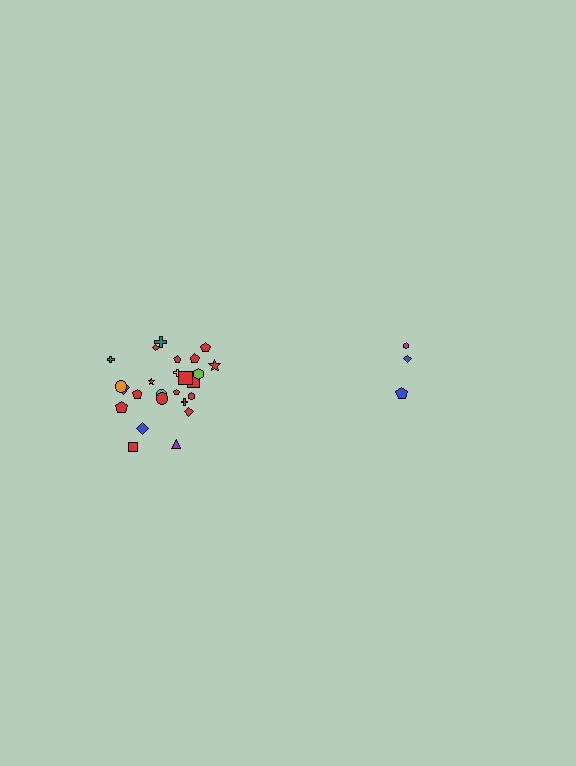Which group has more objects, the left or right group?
The left group.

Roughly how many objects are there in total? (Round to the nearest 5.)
Roughly 30 objects in total.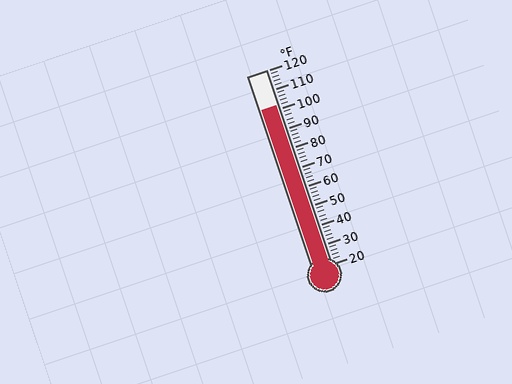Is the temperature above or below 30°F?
The temperature is above 30°F.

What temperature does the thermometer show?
The thermometer shows approximately 102°F.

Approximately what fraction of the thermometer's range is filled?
The thermometer is filled to approximately 80% of its range.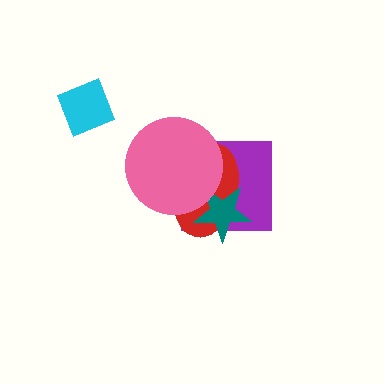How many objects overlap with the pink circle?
3 objects overlap with the pink circle.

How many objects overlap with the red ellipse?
3 objects overlap with the red ellipse.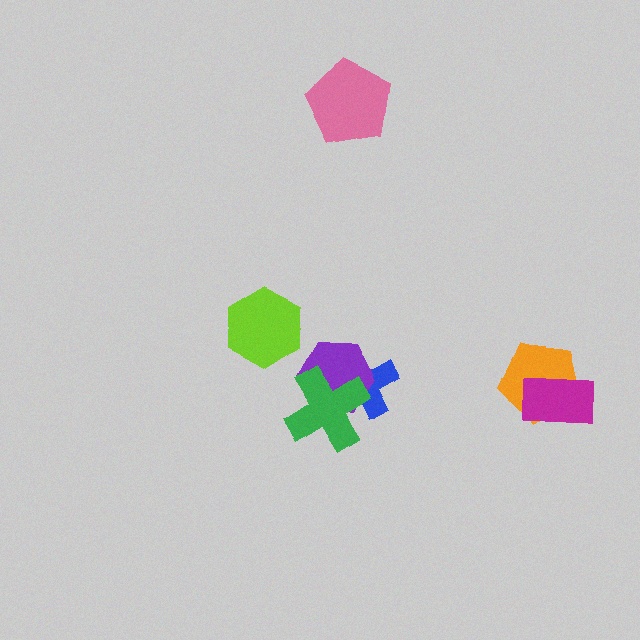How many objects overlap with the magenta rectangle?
1 object overlaps with the magenta rectangle.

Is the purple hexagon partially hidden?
Yes, it is partially covered by another shape.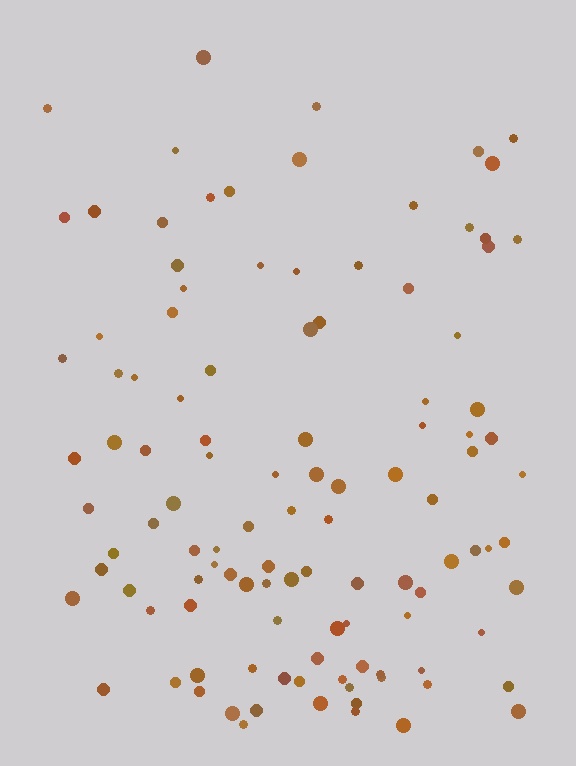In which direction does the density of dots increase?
From top to bottom, with the bottom side densest.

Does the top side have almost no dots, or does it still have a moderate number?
Still a moderate number, just noticeably fewer than the bottom.